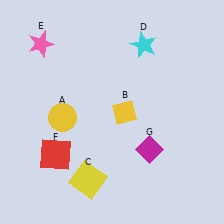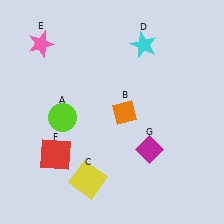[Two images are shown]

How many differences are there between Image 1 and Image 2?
There are 2 differences between the two images.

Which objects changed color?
A changed from yellow to lime. B changed from yellow to orange.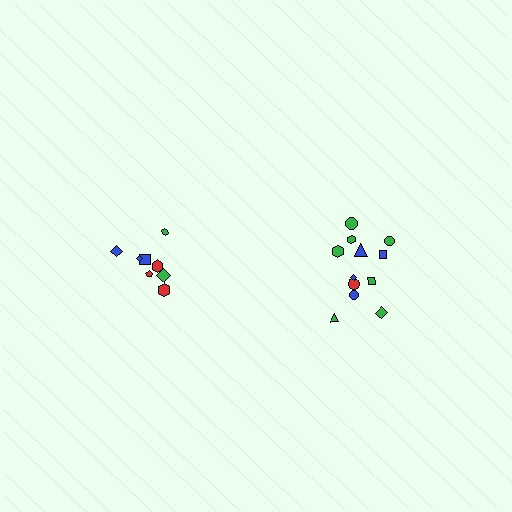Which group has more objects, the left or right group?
The right group.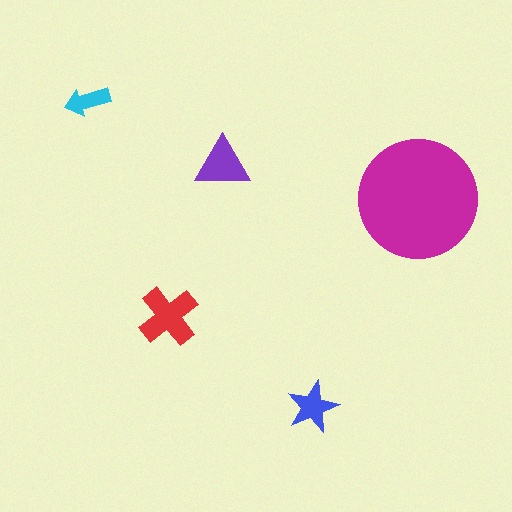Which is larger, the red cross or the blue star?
The red cross.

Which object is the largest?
The magenta circle.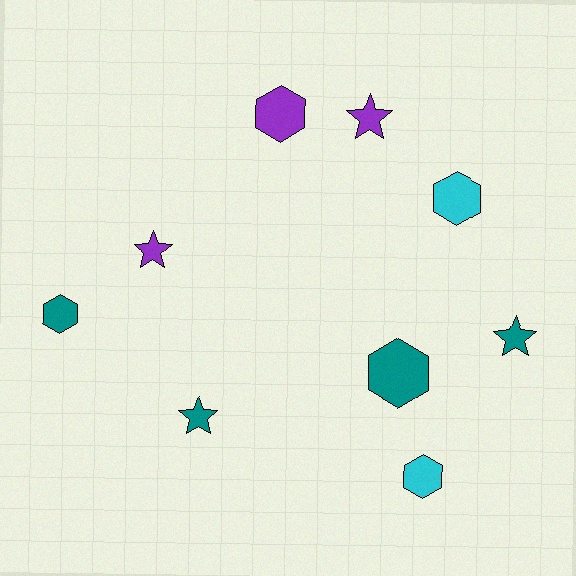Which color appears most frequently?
Teal, with 4 objects.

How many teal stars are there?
There are 2 teal stars.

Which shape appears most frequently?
Hexagon, with 5 objects.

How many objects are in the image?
There are 9 objects.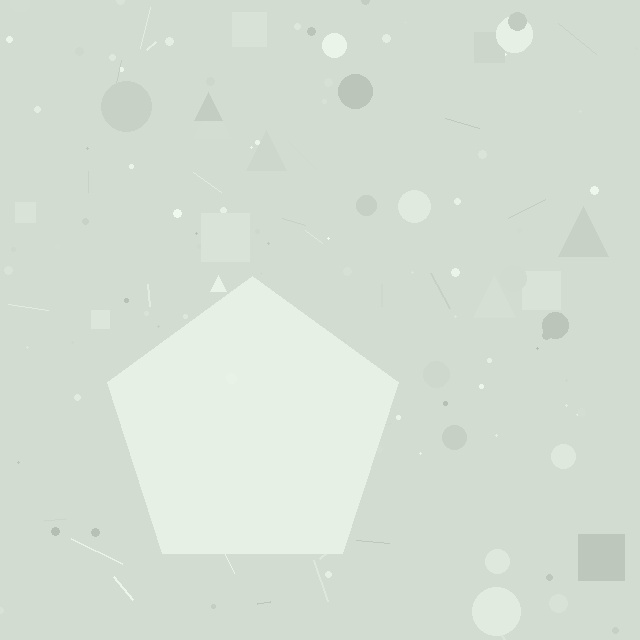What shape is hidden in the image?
A pentagon is hidden in the image.